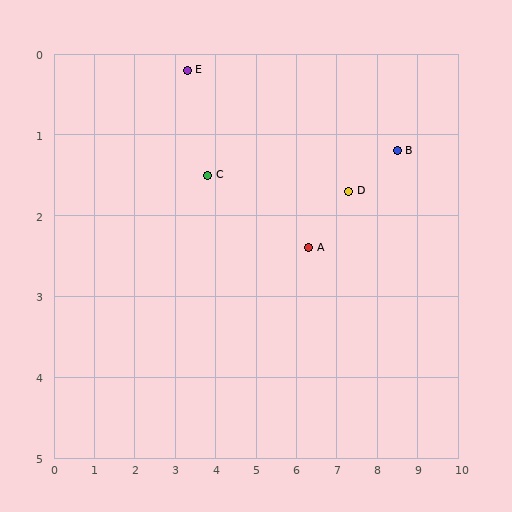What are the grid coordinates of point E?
Point E is at approximately (3.3, 0.2).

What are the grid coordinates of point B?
Point B is at approximately (8.5, 1.2).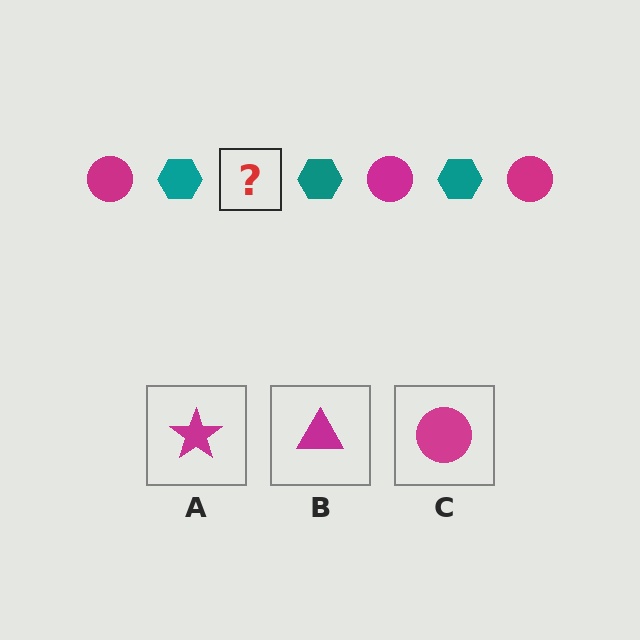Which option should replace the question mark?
Option C.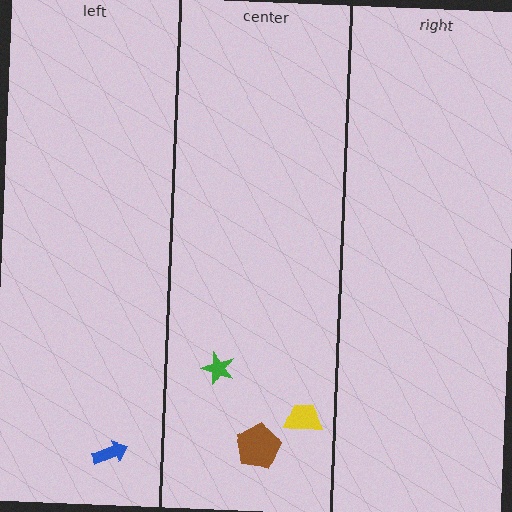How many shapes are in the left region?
1.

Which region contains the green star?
The center region.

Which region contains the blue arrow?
The left region.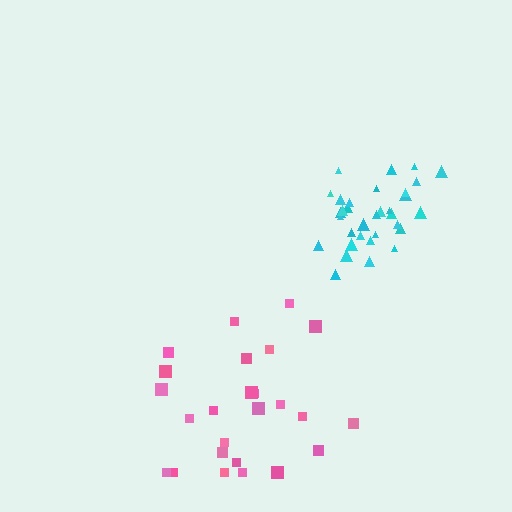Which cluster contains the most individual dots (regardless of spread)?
Cyan (33).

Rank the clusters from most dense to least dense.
cyan, pink.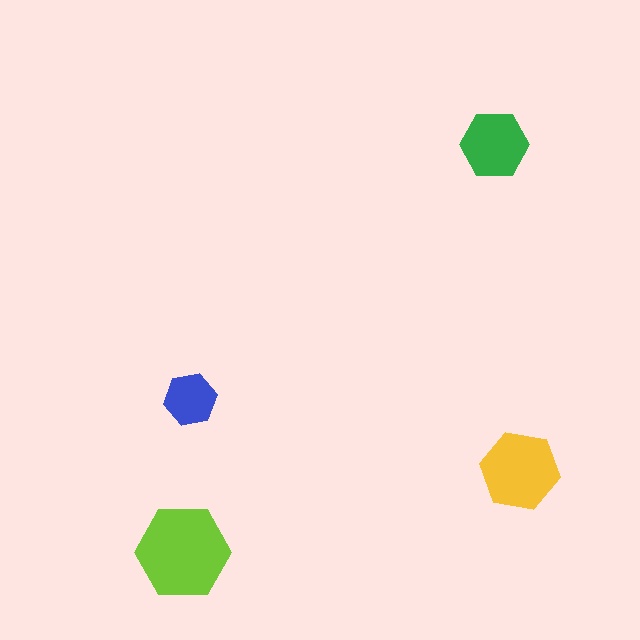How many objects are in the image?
There are 4 objects in the image.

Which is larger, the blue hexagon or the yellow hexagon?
The yellow one.